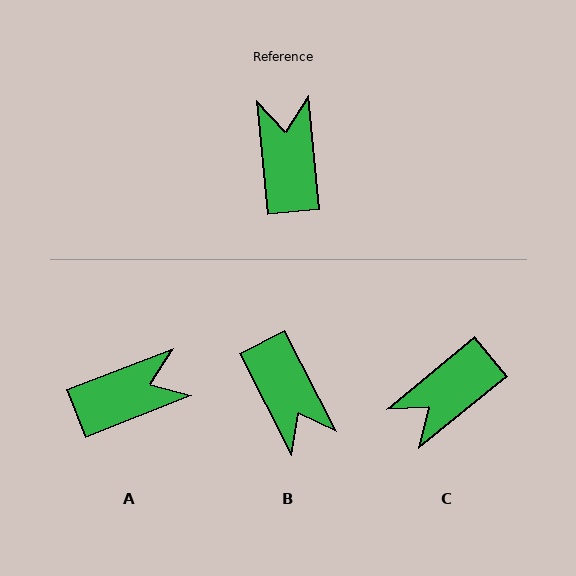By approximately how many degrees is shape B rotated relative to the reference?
Approximately 159 degrees clockwise.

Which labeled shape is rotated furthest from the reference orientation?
B, about 159 degrees away.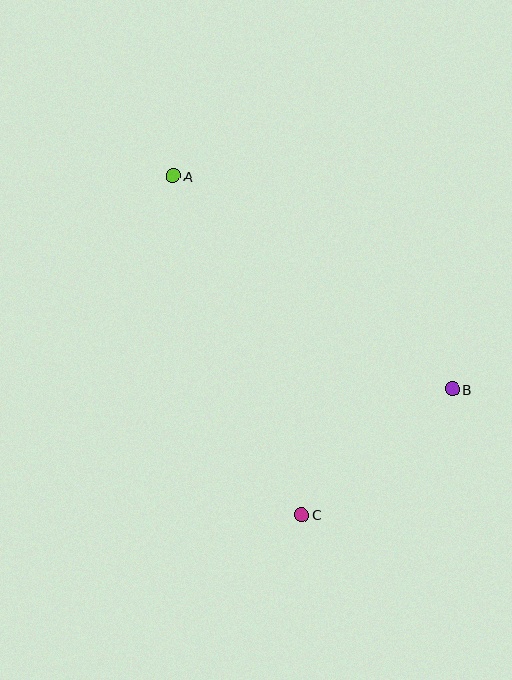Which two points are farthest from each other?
Points A and C are farthest from each other.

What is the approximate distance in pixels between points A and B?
The distance between A and B is approximately 351 pixels.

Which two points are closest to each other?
Points B and C are closest to each other.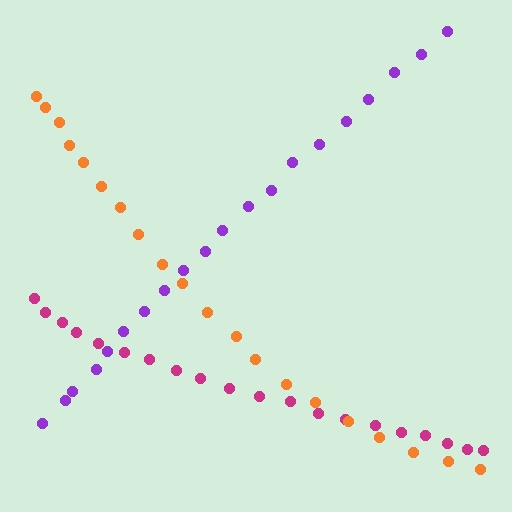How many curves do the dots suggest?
There are 3 distinct paths.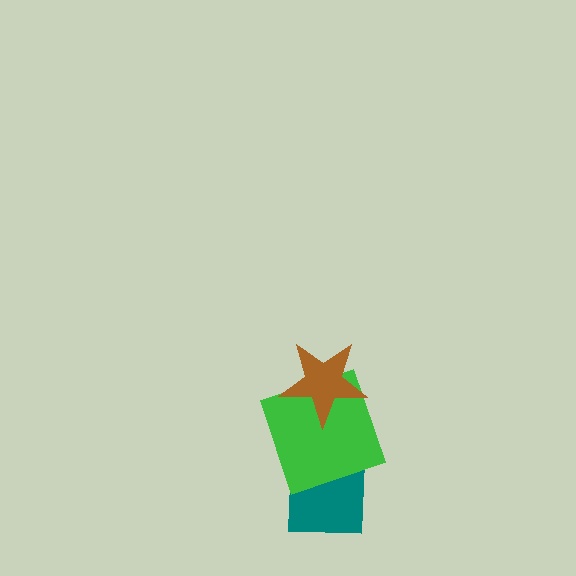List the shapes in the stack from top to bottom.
From top to bottom: the brown star, the green square, the teal square.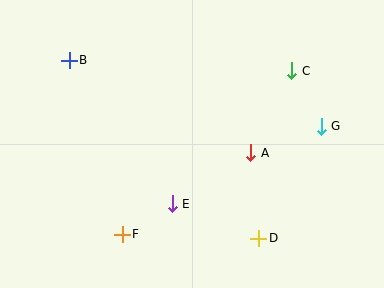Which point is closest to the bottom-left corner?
Point F is closest to the bottom-left corner.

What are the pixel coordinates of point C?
Point C is at (292, 71).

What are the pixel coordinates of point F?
Point F is at (122, 234).